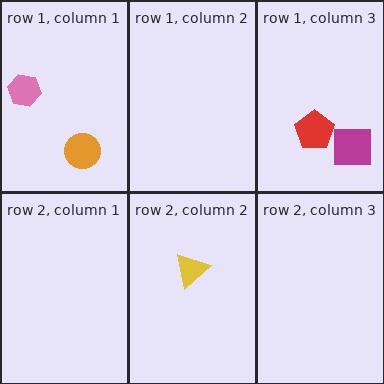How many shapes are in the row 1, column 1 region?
2.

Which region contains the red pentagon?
The row 1, column 3 region.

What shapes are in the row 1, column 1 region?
The orange circle, the pink hexagon.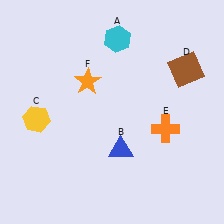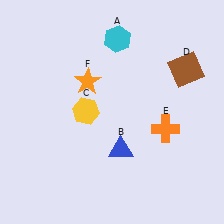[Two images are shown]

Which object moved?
The yellow hexagon (C) moved right.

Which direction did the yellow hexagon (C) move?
The yellow hexagon (C) moved right.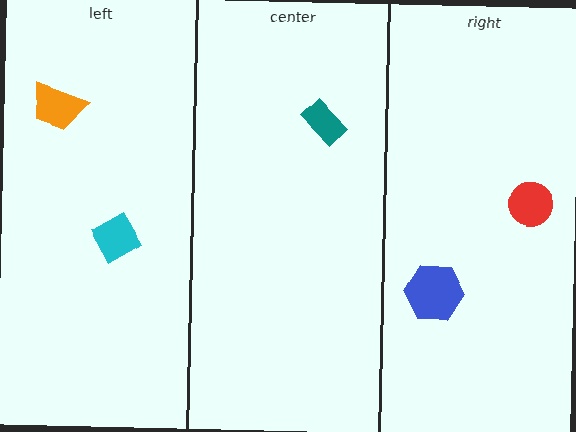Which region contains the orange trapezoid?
The left region.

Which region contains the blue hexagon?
The right region.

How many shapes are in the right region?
2.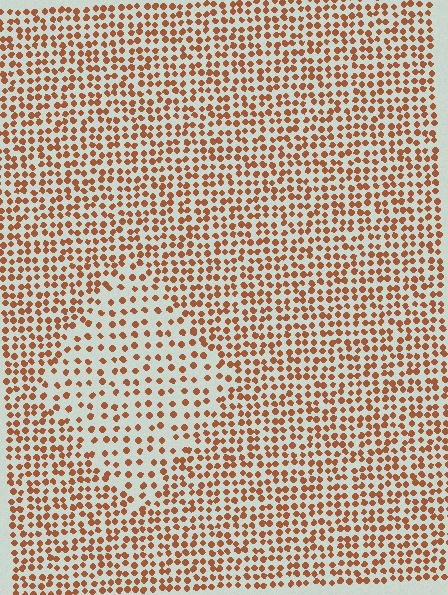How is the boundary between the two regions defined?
The boundary is defined by a change in element density (approximately 1.8x ratio). All elements are the same color, size, and shape.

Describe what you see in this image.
The image contains small brown elements arranged at two different densities. A diamond-shaped region is visible where the elements are less densely packed than the surrounding area.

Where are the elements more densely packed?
The elements are more densely packed outside the diamond boundary.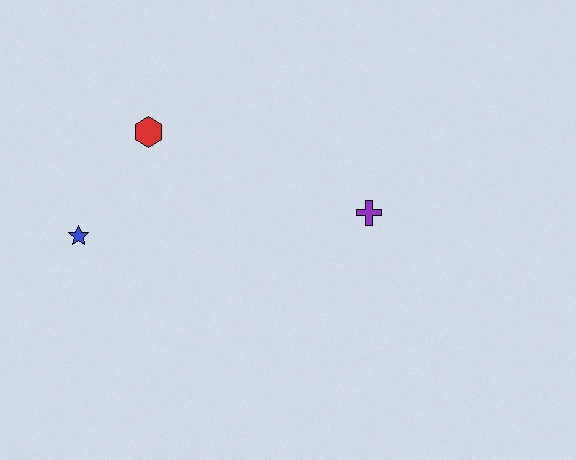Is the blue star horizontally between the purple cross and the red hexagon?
No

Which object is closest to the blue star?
The red hexagon is closest to the blue star.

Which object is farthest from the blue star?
The purple cross is farthest from the blue star.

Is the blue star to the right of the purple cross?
No